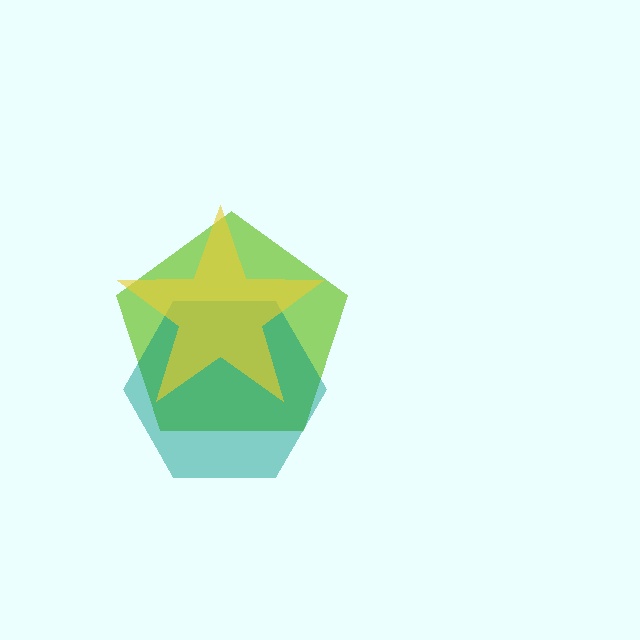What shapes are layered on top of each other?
The layered shapes are: a lime pentagon, a teal hexagon, a yellow star.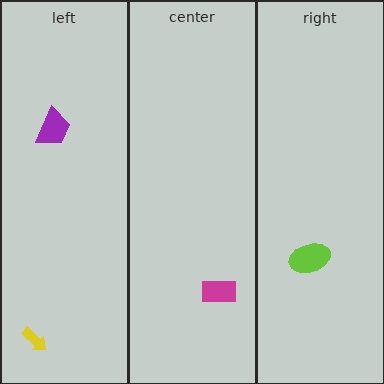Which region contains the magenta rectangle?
The center region.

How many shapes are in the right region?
1.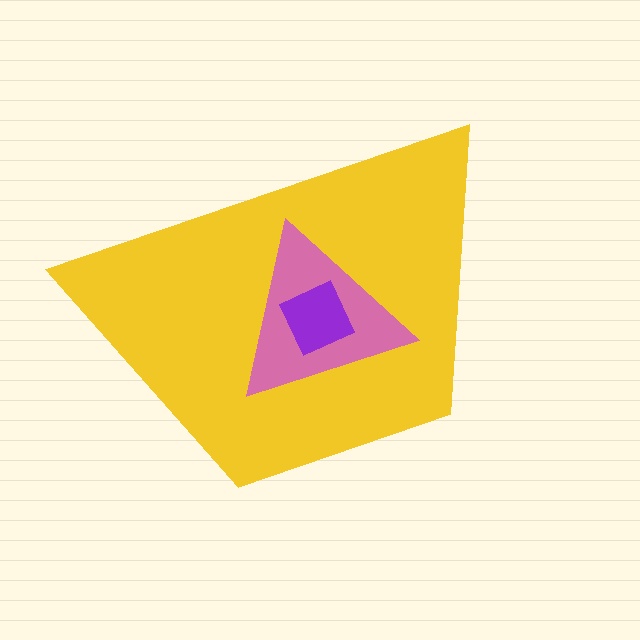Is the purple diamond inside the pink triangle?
Yes.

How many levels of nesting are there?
3.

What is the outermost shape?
The yellow trapezoid.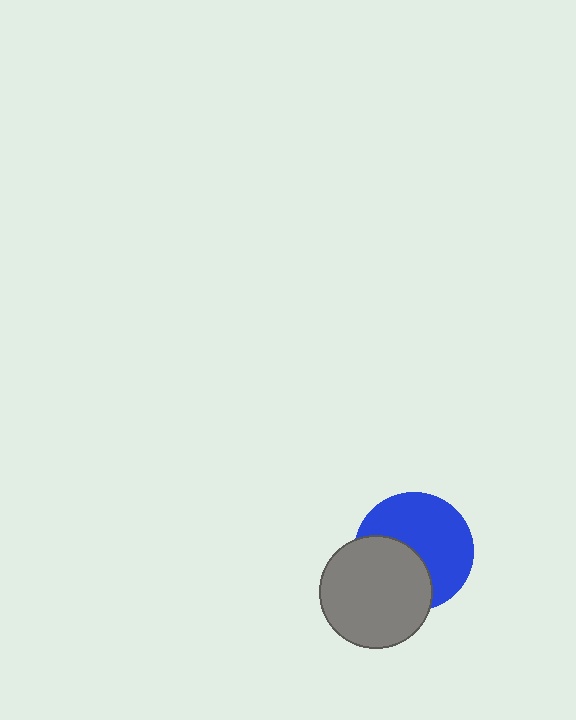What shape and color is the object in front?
The object in front is a gray circle.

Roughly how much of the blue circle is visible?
About half of it is visible (roughly 60%).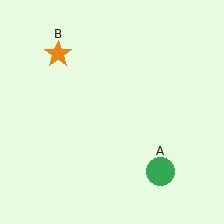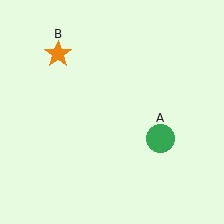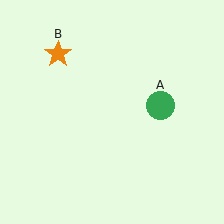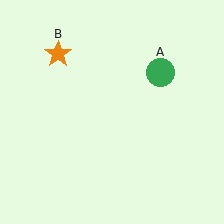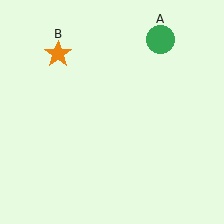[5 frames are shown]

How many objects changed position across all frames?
1 object changed position: green circle (object A).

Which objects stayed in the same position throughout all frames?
Orange star (object B) remained stationary.